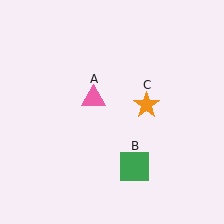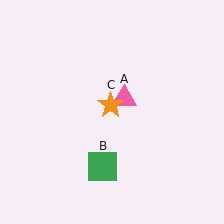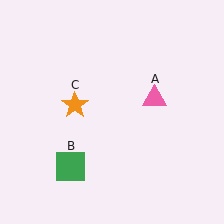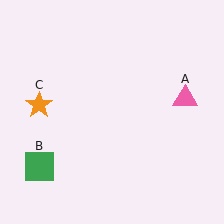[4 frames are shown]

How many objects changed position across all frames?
3 objects changed position: pink triangle (object A), green square (object B), orange star (object C).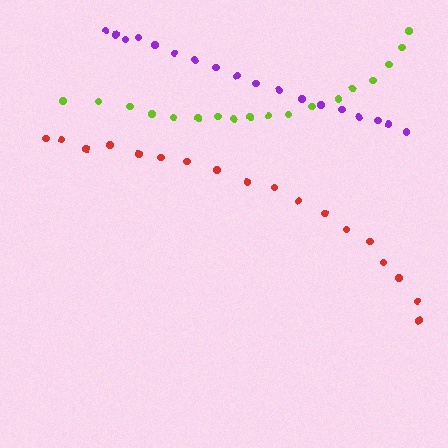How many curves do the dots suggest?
There are 3 distinct paths.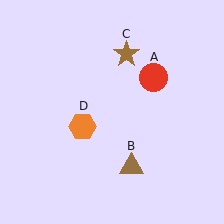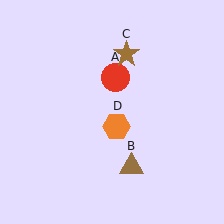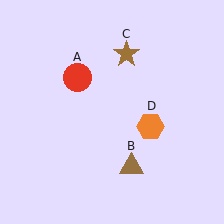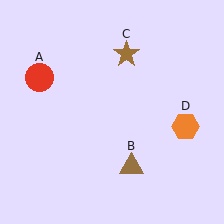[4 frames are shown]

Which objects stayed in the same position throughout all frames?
Brown triangle (object B) and brown star (object C) remained stationary.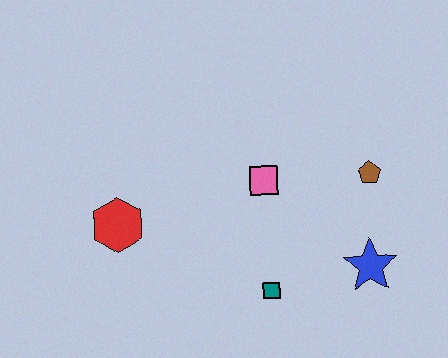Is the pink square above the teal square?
Yes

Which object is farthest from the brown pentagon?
The red hexagon is farthest from the brown pentagon.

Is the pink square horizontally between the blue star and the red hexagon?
Yes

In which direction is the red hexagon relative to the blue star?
The red hexagon is to the left of the blue star.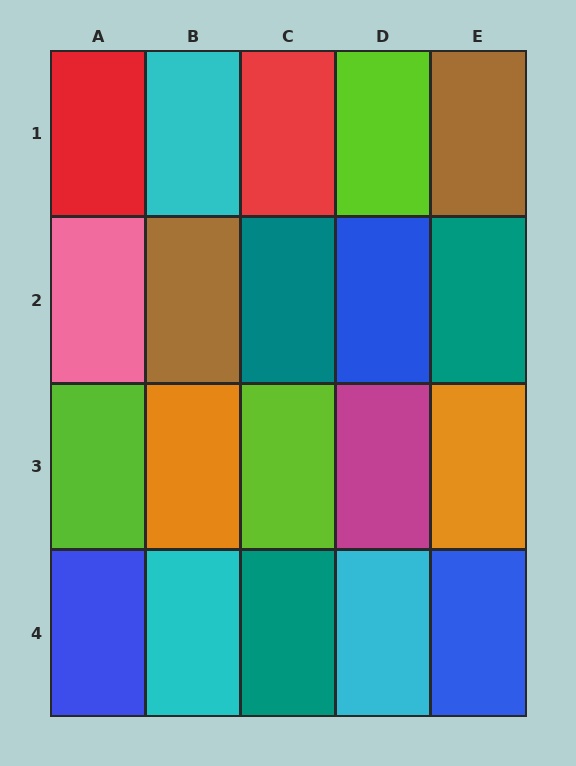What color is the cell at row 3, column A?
Lime.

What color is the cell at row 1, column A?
Red.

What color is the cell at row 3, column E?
Orange.